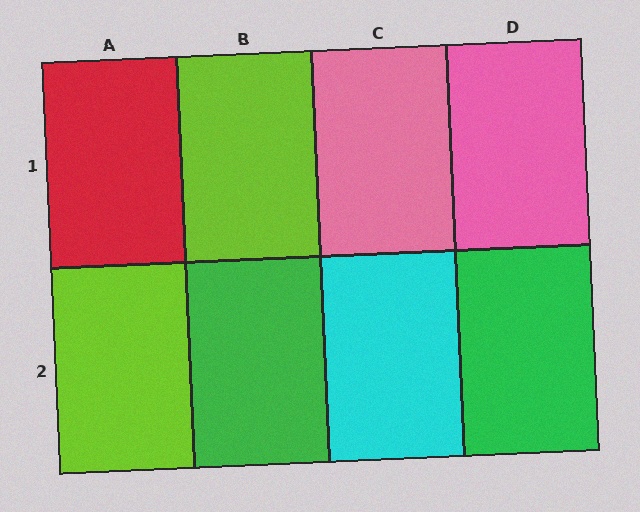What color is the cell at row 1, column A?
Red.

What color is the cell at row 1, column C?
Pink.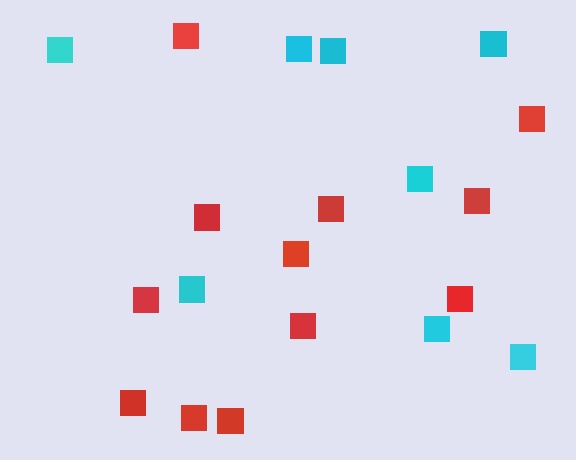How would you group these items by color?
There are 2 groups: one group of red squares (12) and one group of cyan squares (8).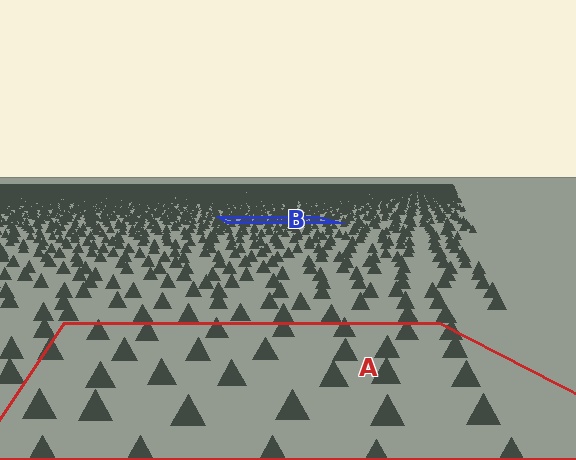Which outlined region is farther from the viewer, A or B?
Region B is farther from the viewer — the texture elements inside it appear smaller and more densely packed.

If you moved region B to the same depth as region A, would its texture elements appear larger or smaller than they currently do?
They would appear larger. At a closer depth, the same texture elements are projected at a bigger on-screen size.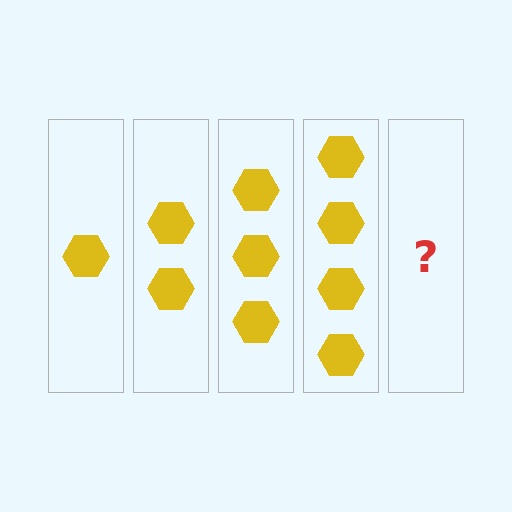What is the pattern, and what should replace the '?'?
The pattern is that each step adds one more hexagon. The '?' should be 5 hexagons.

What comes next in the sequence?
The next element should be 5 hexagons.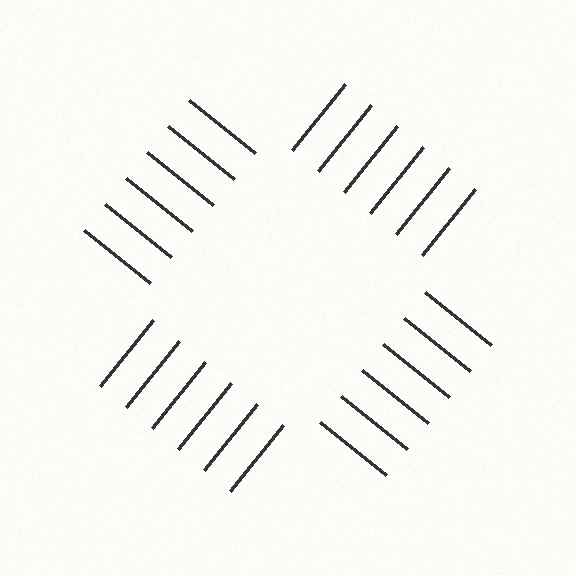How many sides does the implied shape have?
4 sides — the line-ends trace a square.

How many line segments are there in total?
24 — 6 along each of the 4 edges.